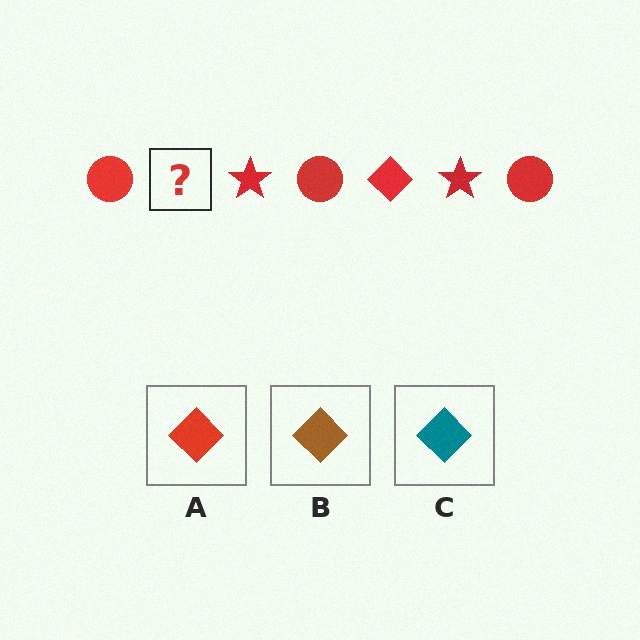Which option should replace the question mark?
Option A.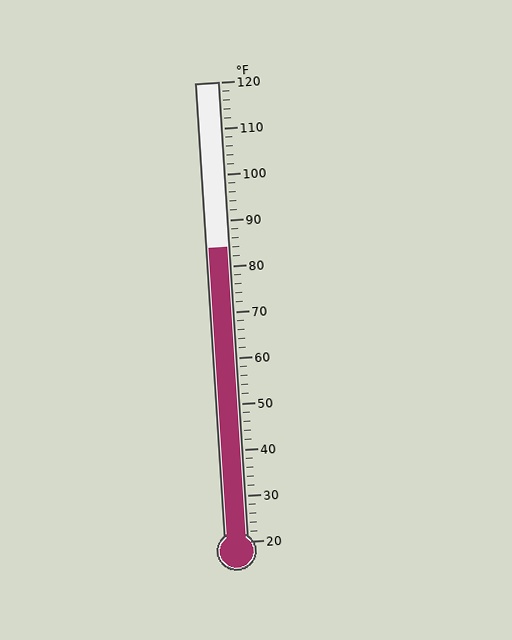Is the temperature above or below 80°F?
The temperature is above 80°F.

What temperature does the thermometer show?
The thermometer shows approximately 84°F.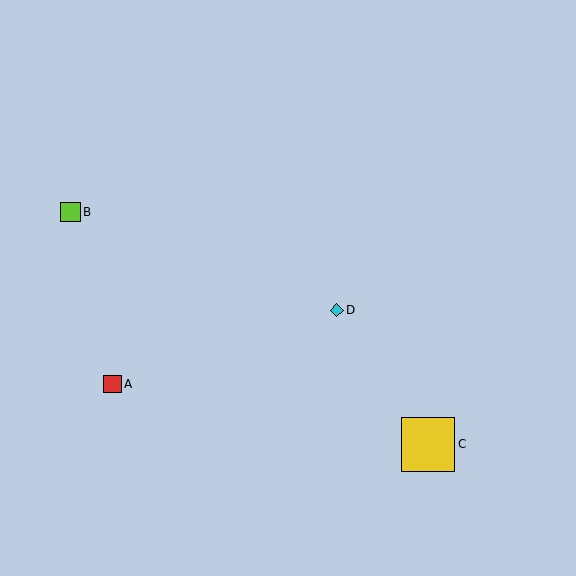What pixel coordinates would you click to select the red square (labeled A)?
Click at (112, 384) to select the red square A.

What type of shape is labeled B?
Shape B is a lime square.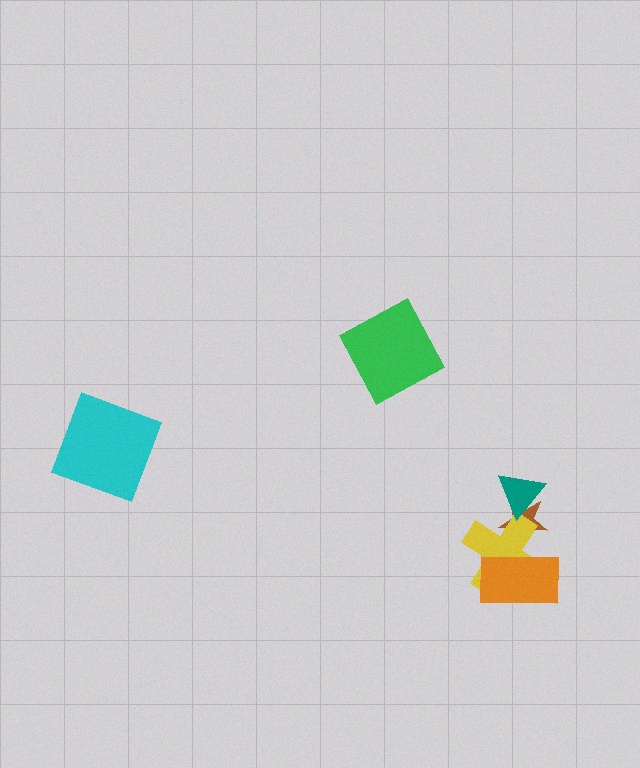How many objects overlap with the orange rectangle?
1 object overlaps with the orange rectangle.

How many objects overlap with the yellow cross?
3 objects overlap with the yellow cross.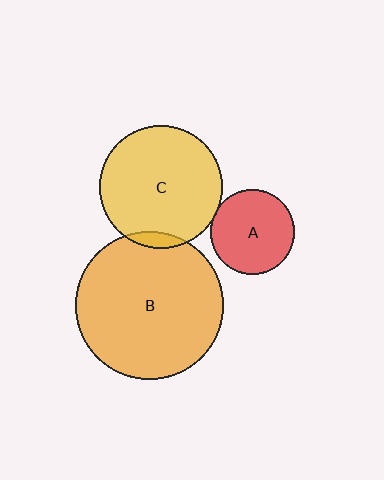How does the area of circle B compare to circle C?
Approximately 1.5 times.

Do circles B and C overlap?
Yes.